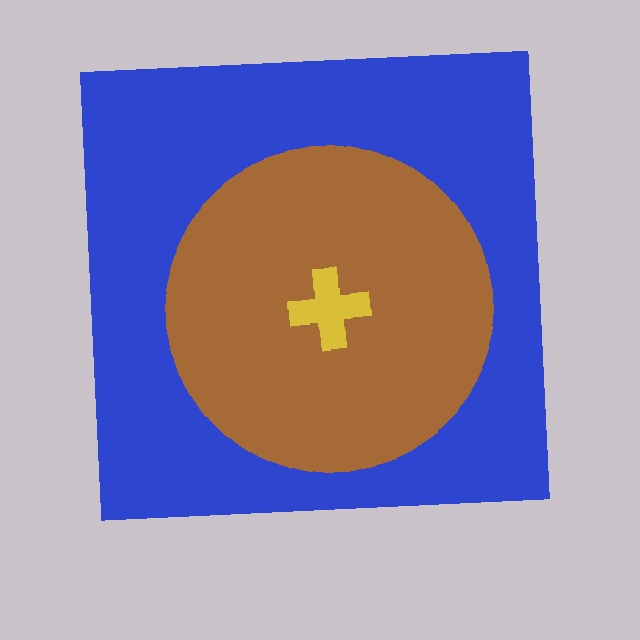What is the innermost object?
The yellow cross.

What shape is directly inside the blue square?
The brown circle.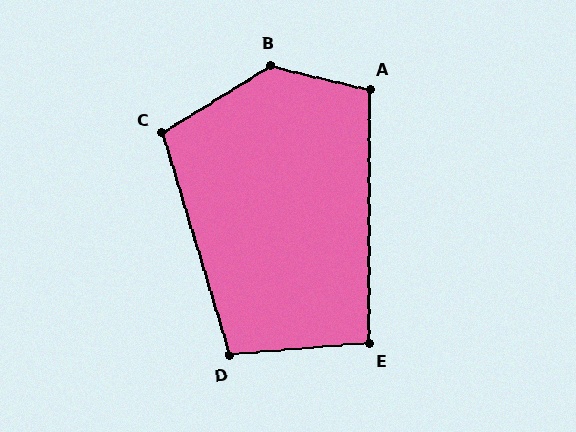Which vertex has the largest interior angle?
B, at approximately 135 degrees.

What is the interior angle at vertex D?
Approximately 102 degrees (obtuse).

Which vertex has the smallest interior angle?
E, at approximately 95 degrees.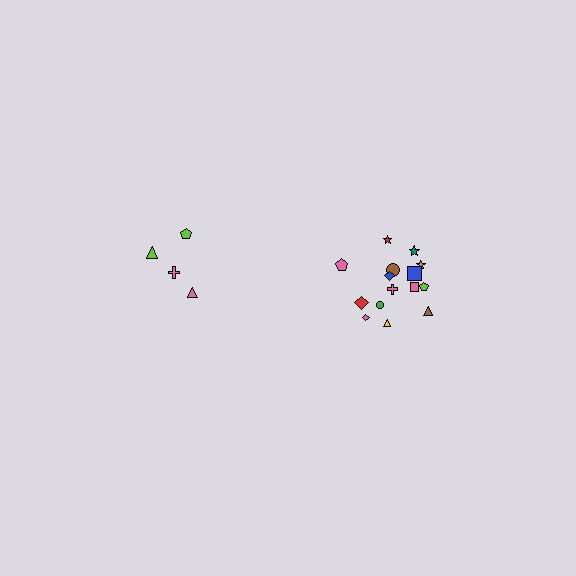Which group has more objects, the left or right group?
The right group.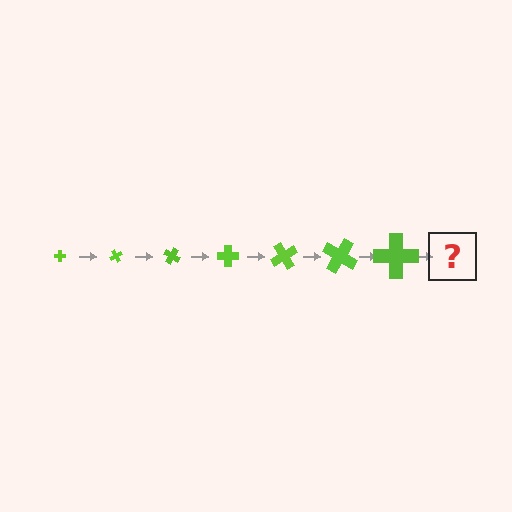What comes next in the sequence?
The next element should be a cross, larger than the previous one and rotated 420 degrees from the start.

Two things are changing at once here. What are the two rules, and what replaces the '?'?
The two rules are that the cross grows larger each step and it rotates 60 degrees each step. The '?' should be a cross, larger than the previous one and rotated 420 degrees from the start.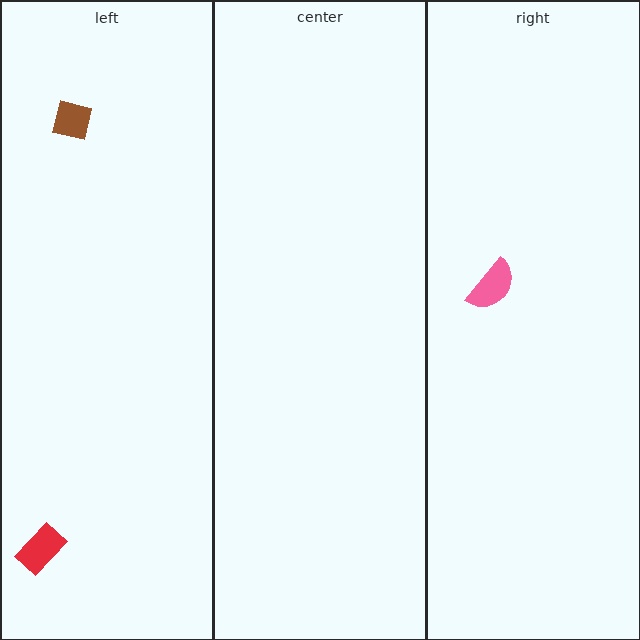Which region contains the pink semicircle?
The right region.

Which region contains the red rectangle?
The left region.